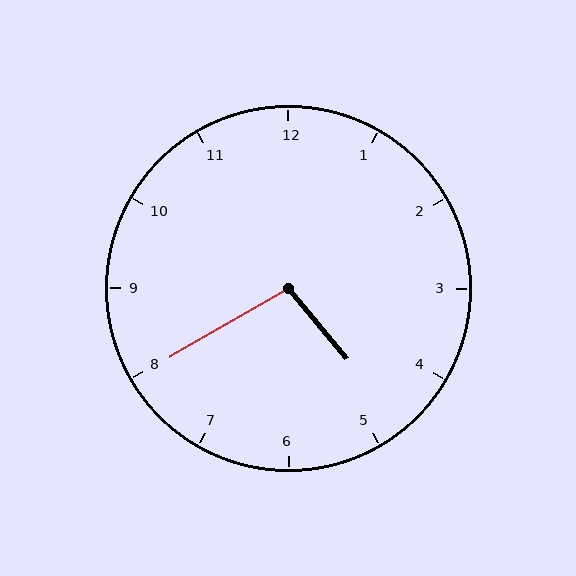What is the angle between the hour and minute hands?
Approximately 100 degrees.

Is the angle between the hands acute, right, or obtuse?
It is obtuse.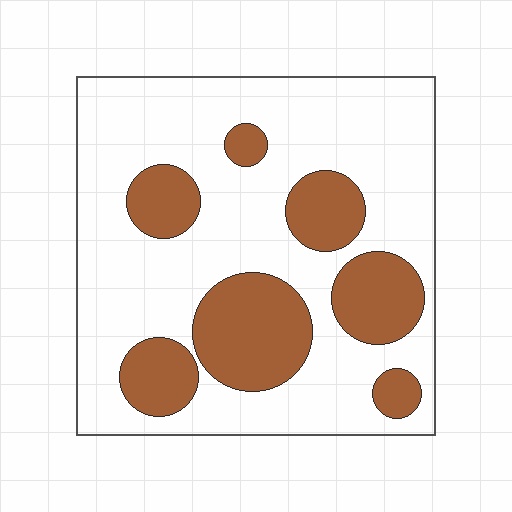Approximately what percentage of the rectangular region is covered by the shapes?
Approximately 30%.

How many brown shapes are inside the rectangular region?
7.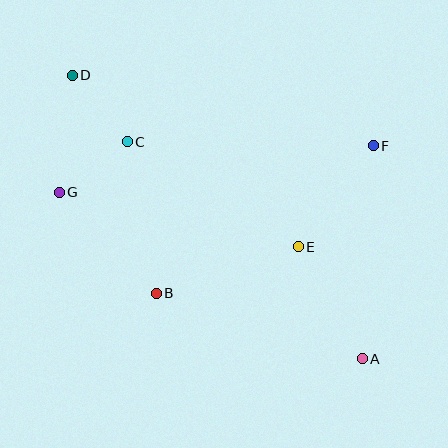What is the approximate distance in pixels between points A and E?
The distance between A and E is approximately 129 pixels.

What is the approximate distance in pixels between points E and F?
The distance between E and F is approximately 126 pixels.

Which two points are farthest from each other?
Points A and D are farthest from each other.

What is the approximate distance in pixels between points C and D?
The distance between C and D is approximately 87 pixels.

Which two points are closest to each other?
Points C and G are closest to each other.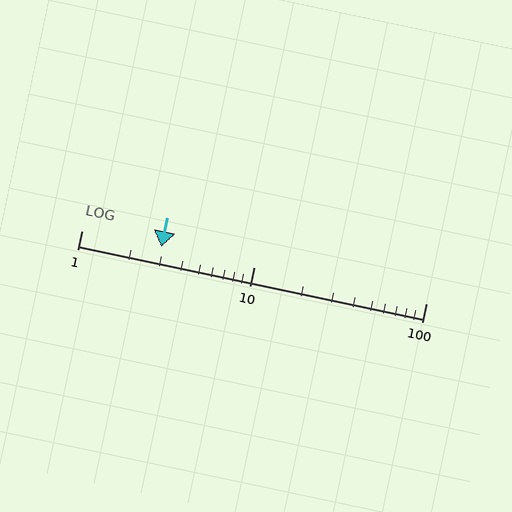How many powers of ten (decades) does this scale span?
The scale spans 2 decades, from 1 to 100.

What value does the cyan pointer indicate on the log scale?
The pointer indicates approximately 2.9.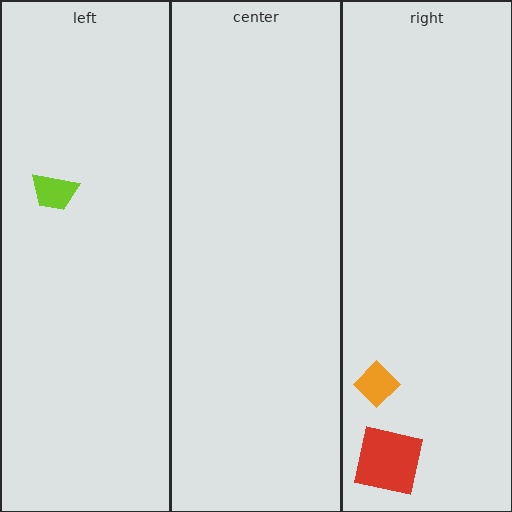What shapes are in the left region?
The lime trapezoid.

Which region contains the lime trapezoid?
The left region.